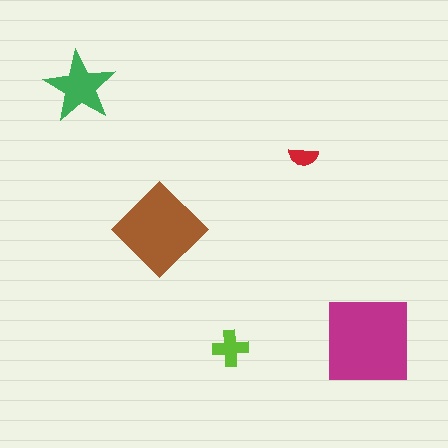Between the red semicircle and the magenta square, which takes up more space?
The magenta square.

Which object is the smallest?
The red semicircle.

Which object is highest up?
The green star is topmost.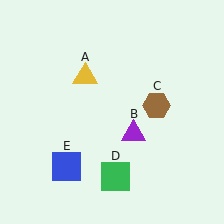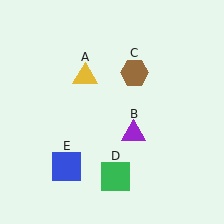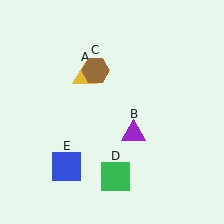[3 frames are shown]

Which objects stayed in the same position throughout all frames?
Yellow triangle (object A) and purple triangle (object B) and green square (object D) and blue square (object E) remained stationary.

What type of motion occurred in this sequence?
The brown hexagon (object C) rotated counterclockwise around the center of the scene.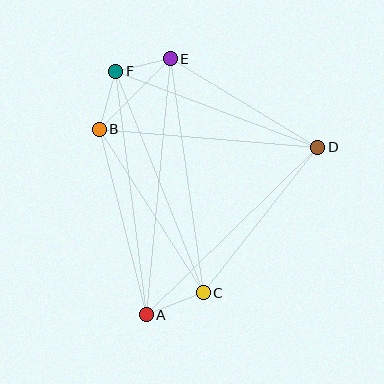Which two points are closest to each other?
Points E and F are closest to each other.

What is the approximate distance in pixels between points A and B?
The distance between A and B is approximately 191 pixels.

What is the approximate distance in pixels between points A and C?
The distance between A and C is approximately 61 pixels.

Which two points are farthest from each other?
Points A and E are farthest from each other.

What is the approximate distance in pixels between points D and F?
The distance between D and F is approximately 216 pixels.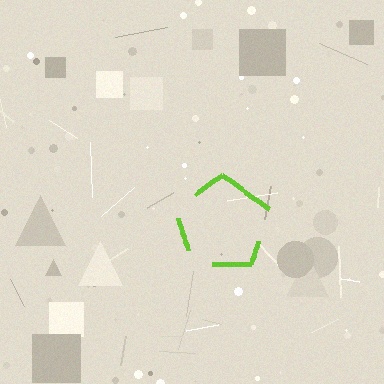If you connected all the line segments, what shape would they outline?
They would outline a pentagon.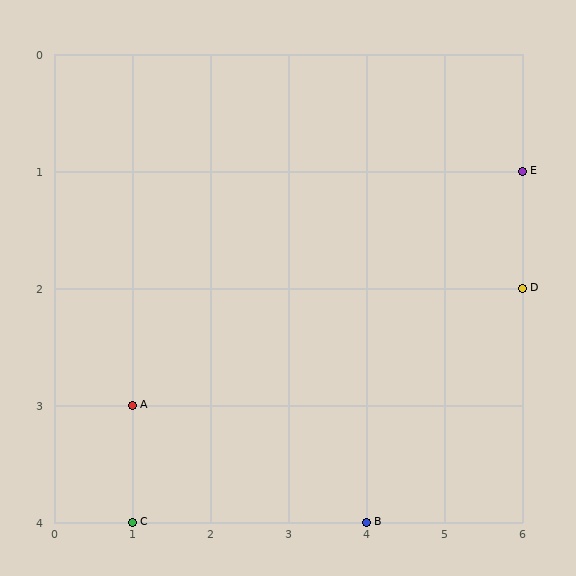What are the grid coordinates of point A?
Point A is at grid coordinates (1, 3).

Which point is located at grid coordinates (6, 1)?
Point E is at (6, 1).